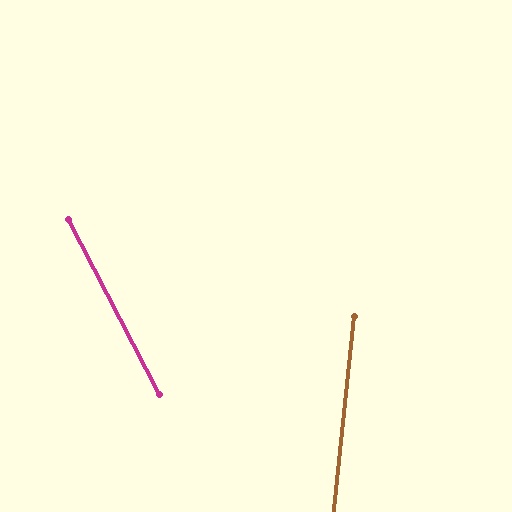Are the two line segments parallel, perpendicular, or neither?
Neither parallel nor perpendicular — they differ by about 33°.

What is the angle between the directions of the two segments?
Approximately 33 degrees.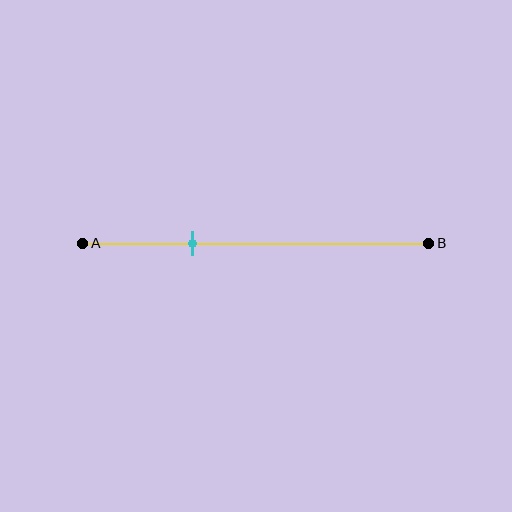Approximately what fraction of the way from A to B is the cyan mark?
The cyan mark is approximately 30% of the way from A to B.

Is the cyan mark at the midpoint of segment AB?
No, the mark is at about 30% from A, not at the 50% midpoint.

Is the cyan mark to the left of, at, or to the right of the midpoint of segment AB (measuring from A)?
The cyan mark is to the left of the midpoint of segment AB.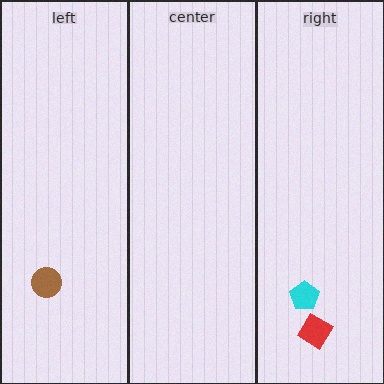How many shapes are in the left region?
1.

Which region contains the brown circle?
The left region.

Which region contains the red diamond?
The right region.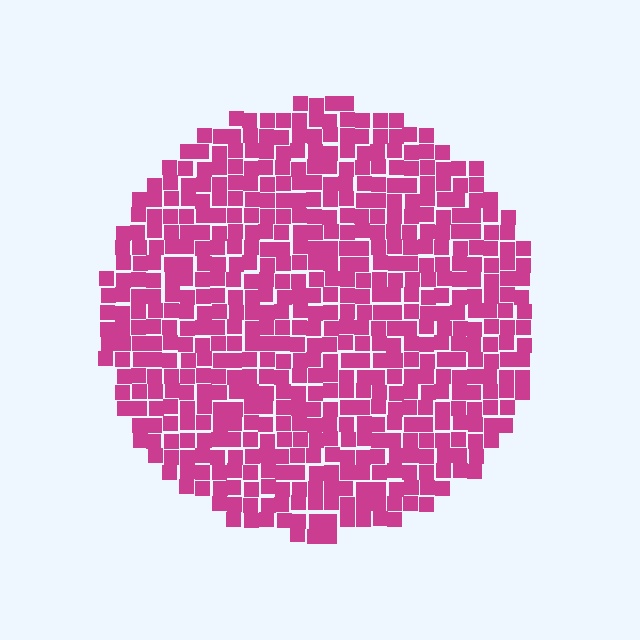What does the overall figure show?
The overall figure shows a circle.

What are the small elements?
The small elements are squares.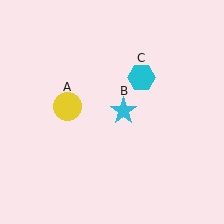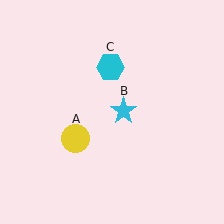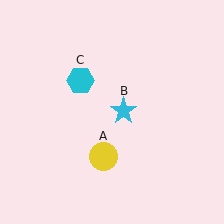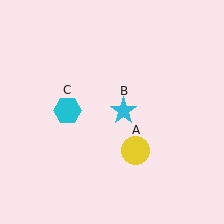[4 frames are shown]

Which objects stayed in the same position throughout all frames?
Cyan star (object B) remained stationary.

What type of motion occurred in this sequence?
The yellow circle (object A), cyan hexagon (object C) rotated counterclockwise around the center of the scene.